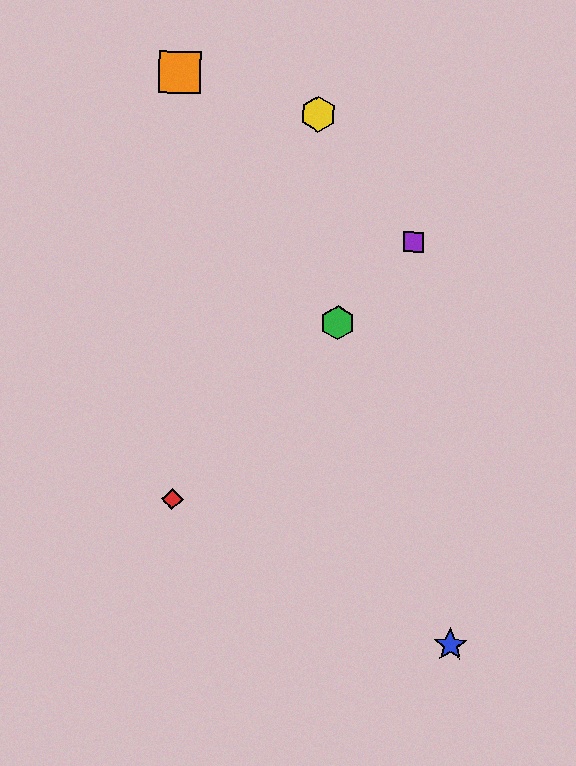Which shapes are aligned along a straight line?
The red diamond, the green hexagon, the purple square are aligned along a straight line.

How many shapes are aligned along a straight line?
3 shapes (the red diamond, the green hexagon, the purple square) are aligned along a straight line.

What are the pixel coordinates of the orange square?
The orange square is at (179, 72).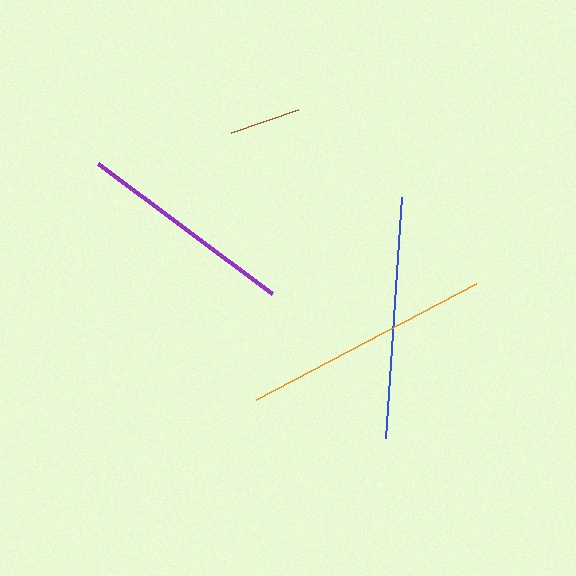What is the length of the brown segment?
The brown segment is approximately 71 pixels long.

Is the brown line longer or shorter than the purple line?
The purple line is longer than the brown line.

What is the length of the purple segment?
The purple segment is approximately 217 pixels long.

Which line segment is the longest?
The orange line is the longest at approximately 249 pixels.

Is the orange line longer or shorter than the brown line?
The orange line is longer than the brown line.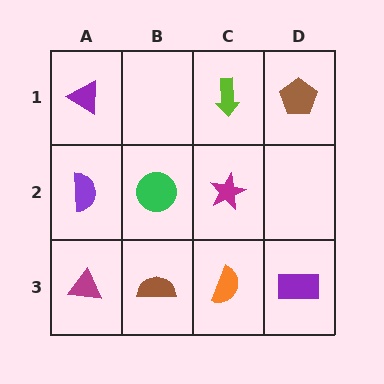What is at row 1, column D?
A brown pentagon.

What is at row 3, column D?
A purple rectangle.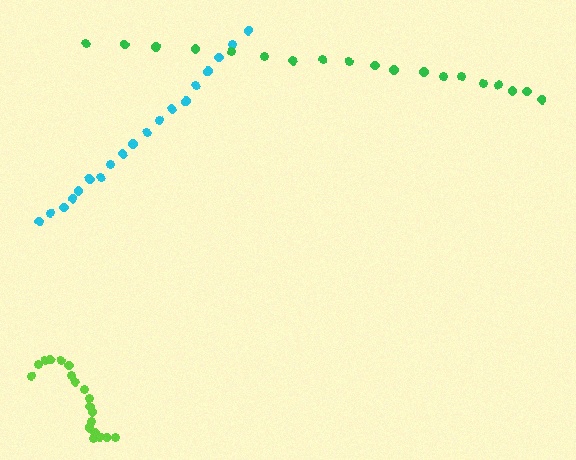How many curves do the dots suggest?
There are 3 distinct paths.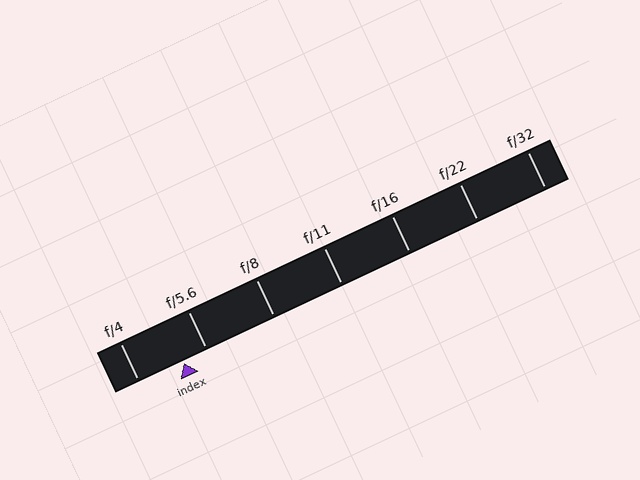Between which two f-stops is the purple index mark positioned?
The index mark is between f/4 and f/5.6.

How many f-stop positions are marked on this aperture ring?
There are 7 f-stop positions marked.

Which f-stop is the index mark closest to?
The index mark is closest to f/5.6.